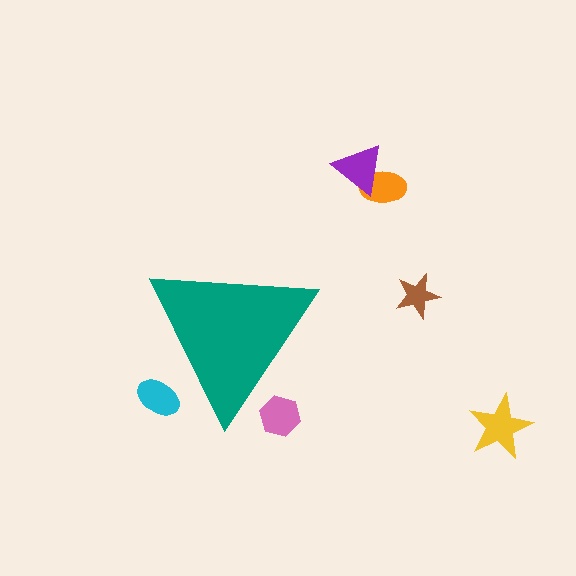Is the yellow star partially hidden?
No, the yellow star is fully visible.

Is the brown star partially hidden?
No, the brown star is fully visible.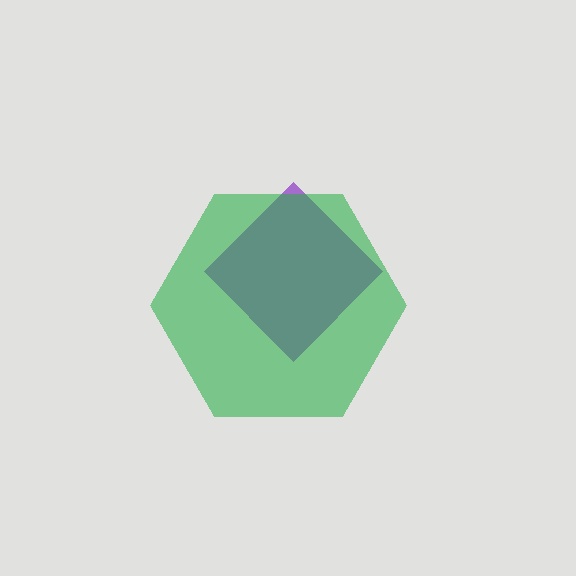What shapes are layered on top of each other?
The layered shapes are: a purple diamond, a green hexagon.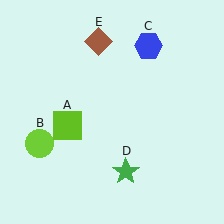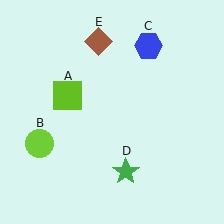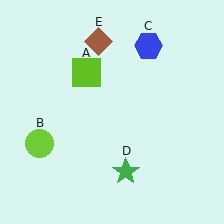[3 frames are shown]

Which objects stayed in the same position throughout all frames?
Lime circle (object B) and blue hexagon (object C) and green star (object D) and brown diamond (object E) remained stationary.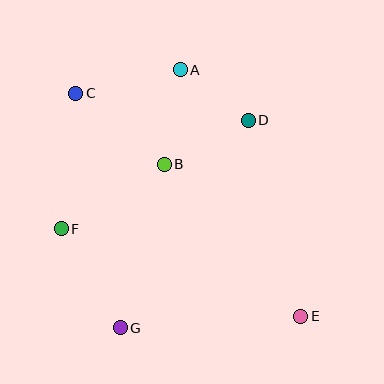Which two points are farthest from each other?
Points C and E are farthest from each other.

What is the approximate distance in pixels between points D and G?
The distance between D and G is approximately 244 pixels.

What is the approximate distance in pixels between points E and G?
The distance between E and G is approximately 181 pixels.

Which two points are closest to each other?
Points A and D are closest to each other.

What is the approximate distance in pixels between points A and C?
The distance between A and C is approximately 107 pixels.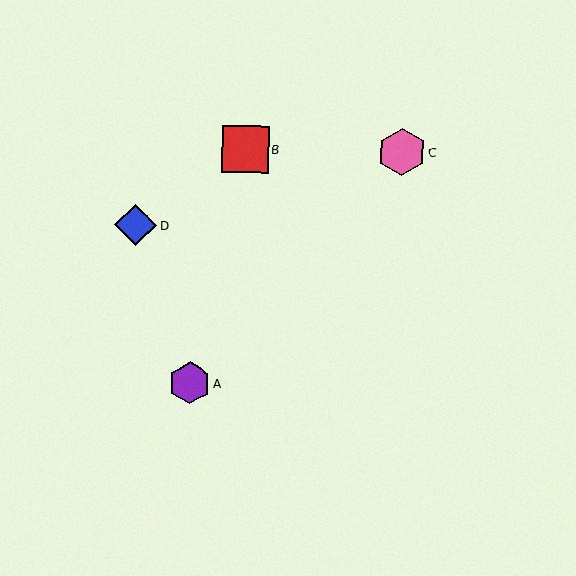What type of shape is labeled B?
Shape B is a red square.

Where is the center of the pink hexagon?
The center of the pink hexagon is at (402, 152).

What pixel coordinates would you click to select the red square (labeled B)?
Click at (245, 149) to select the red square B.